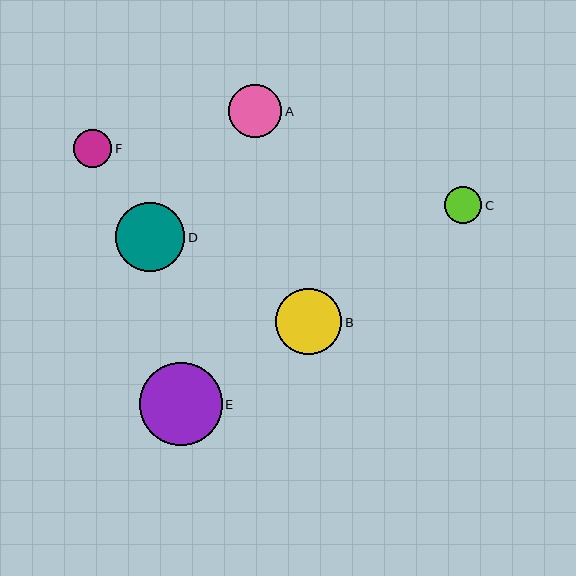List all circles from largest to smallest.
From largest to smallest: E, D, B, A, F, C.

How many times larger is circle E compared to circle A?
Circle E is approximately 1.6 times the size of circle A.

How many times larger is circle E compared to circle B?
Circle E is approximately 1.3 times the size of circle B.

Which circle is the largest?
Circle E is the largest with a size of approximately 83 pixels.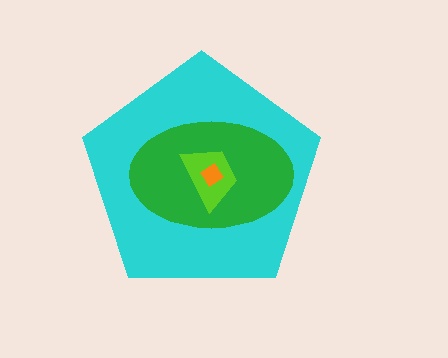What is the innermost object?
The orange diamond.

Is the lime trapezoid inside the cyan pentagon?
Yes.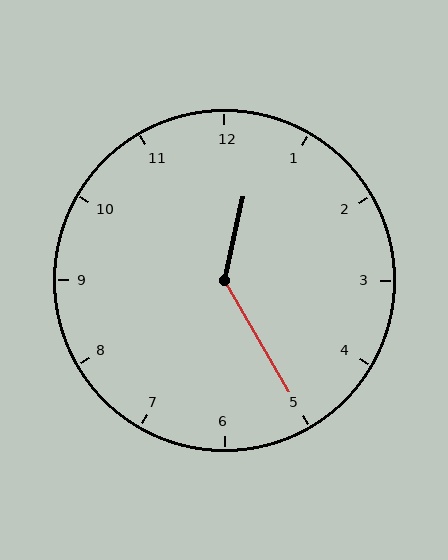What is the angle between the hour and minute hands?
Approximately 138 degrees.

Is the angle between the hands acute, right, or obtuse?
It is obtuse.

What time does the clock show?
12:25.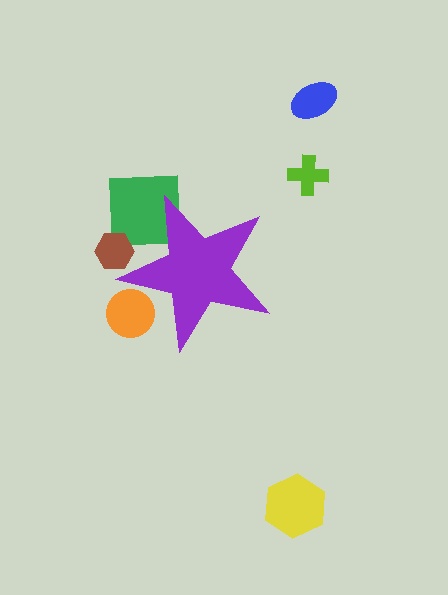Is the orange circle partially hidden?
Yes, the orange circle is partially hidden behind the purple star.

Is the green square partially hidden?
Yes, the green square is partially hidden behind the purple star.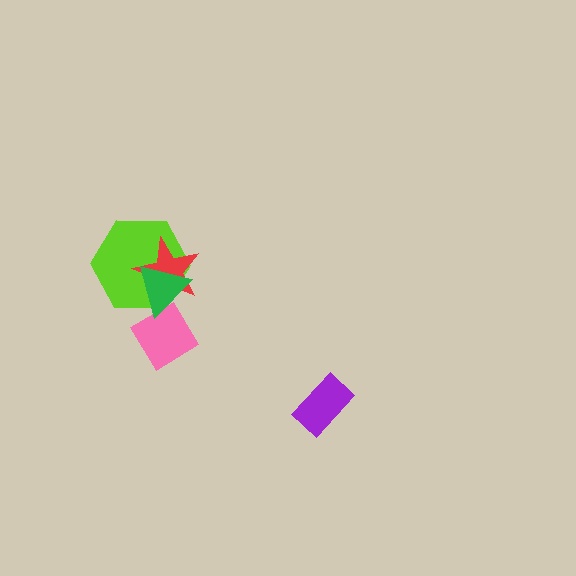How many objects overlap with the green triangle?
3 objects overlap with the green triangle.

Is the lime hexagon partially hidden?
Yes, it is partially covered by another shape.